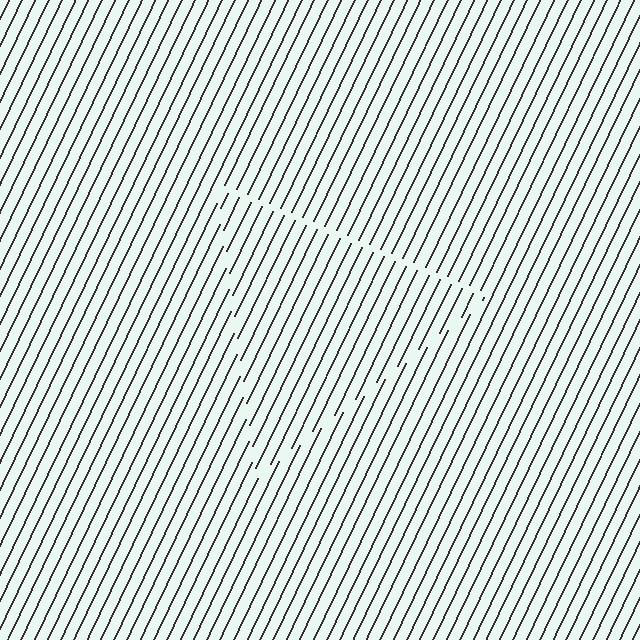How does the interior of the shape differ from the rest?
The interior of the shape contains the same grating, shifted by half a period — the contour is defined by the phase discontinuity where line-ends from the inner and outer gratings abut.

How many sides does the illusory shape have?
3 sides — the line-ends trace a triangle.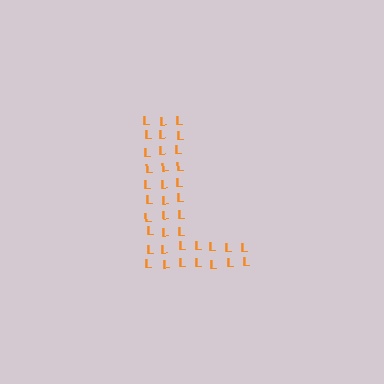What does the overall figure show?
The overall figure shows the letter L.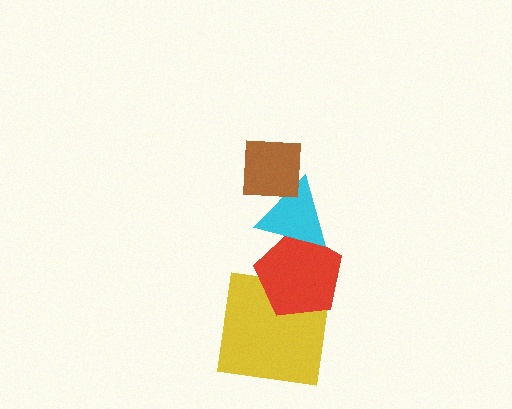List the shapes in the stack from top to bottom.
From top to bottom: the brown square, the cyan triangle, the red pentagon, the yellow square.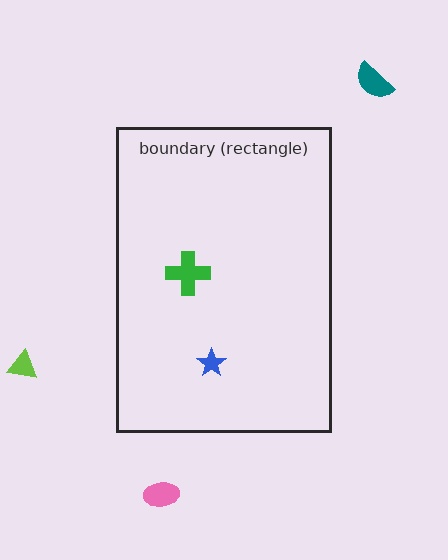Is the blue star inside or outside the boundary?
Inside.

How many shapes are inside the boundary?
2 inside, 3 outside.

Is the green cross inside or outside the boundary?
Inside.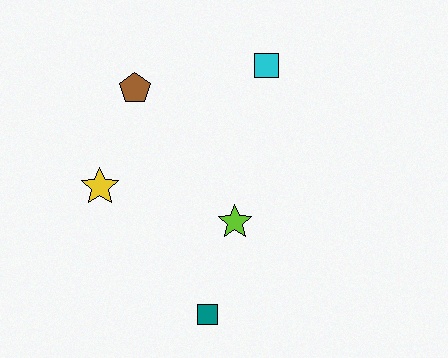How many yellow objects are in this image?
There is 1 yellow object.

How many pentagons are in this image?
There is 1 pentagon.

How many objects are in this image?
There are 5 objects.